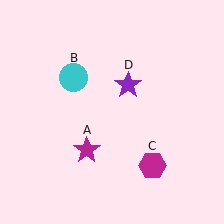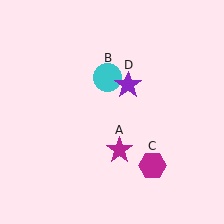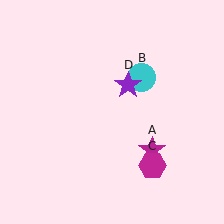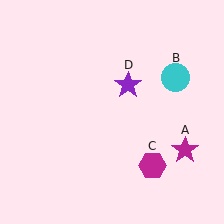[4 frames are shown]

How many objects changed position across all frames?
2 objects changed position: magenta star (object A), cyan circle (object B).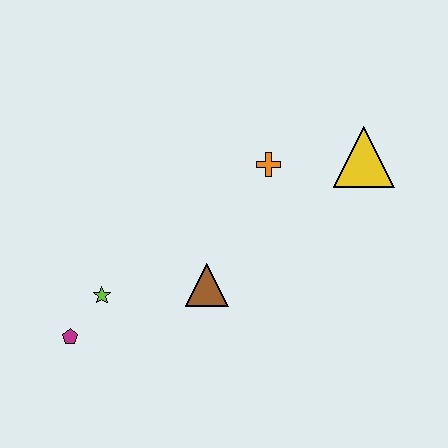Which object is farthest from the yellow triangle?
The magenta pentagon is farthest from the yellow triangle.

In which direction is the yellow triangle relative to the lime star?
The yellow triangle is to the right of the lime star.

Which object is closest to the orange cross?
The yellow triangle is closest to the orange cross.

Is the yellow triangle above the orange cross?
Yes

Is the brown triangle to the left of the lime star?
No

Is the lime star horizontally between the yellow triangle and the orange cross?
No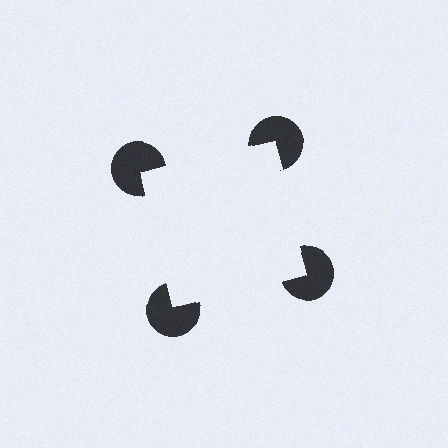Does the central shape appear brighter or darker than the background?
It typically appears slightly brighter than the background, even though no actual brightness change is drawn.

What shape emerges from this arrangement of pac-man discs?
An illusory square — its edges are inferred from the aligned wedge cuts in the pac-man discs, not physically drawn.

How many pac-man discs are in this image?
There are 4 — one at each vertex of the illusory square.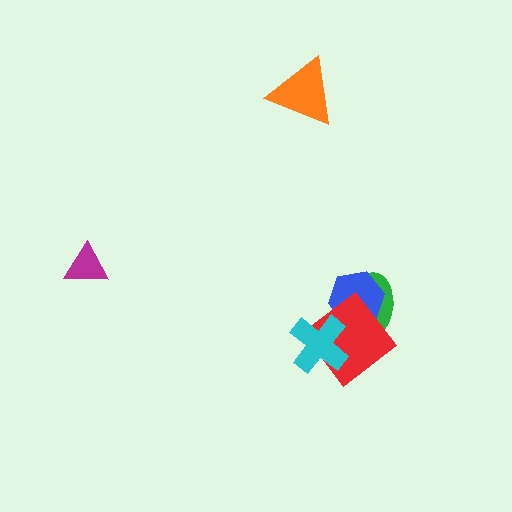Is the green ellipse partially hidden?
Yes, it is partially covered by another shape.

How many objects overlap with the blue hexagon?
2 objects overlap with the blue hexagon.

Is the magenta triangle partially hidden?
No, no other shape covers it.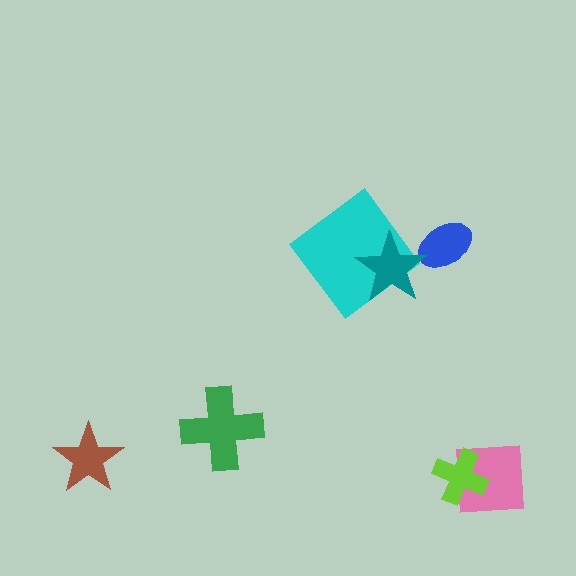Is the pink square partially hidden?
Yes, it is partially covered by another shape.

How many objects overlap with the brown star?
0 objects overlap with the brown star.